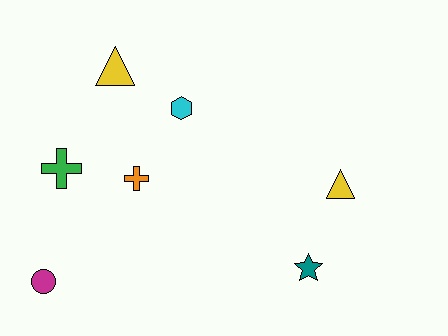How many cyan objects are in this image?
There is 1 cyan object.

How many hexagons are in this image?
There is 1 hexagon.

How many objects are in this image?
There are 7 objects.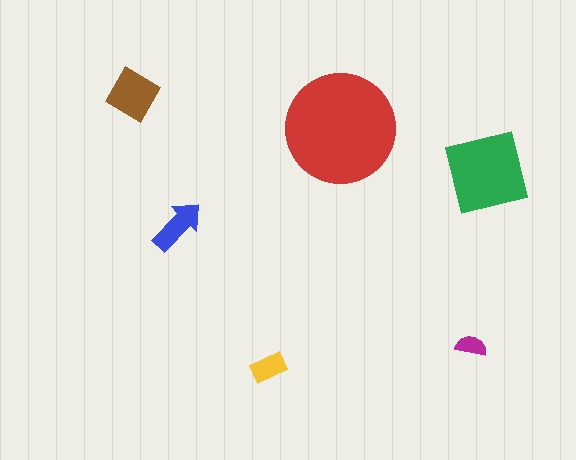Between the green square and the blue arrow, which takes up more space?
The green square.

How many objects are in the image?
There are 6 objects in the image.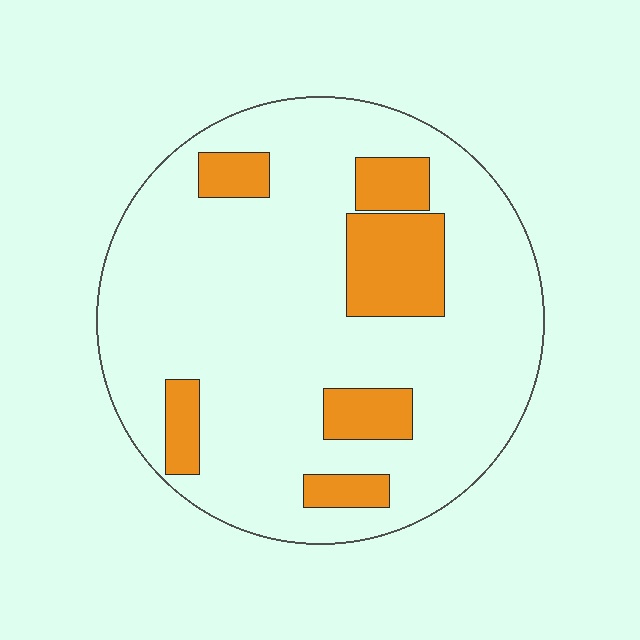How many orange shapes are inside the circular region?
6.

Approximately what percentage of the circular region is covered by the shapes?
Approximately 20%.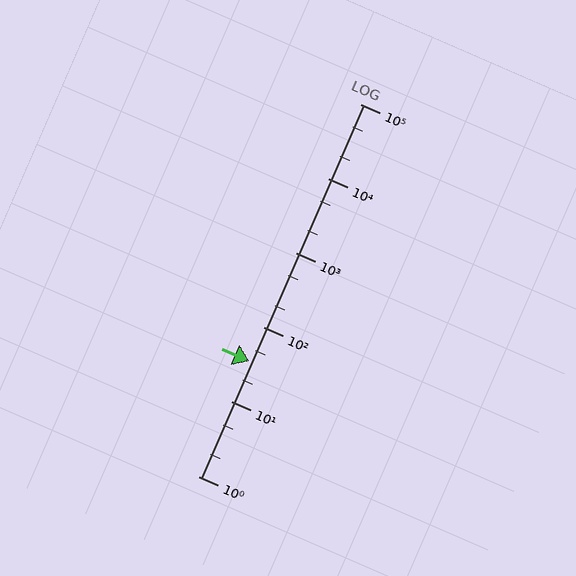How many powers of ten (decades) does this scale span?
The scale spans 5 decades, from 1 to 100000.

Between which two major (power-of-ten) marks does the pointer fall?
The pointer is between 10 and 100.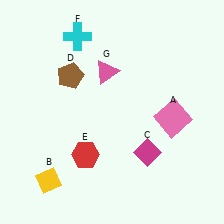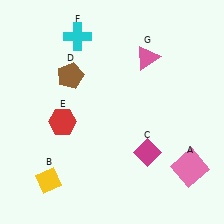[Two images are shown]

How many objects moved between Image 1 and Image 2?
3 objects moved between the two images.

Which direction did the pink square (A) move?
The pink square (A) moved down.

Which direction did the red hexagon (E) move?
The red hexagon (E) moved up.